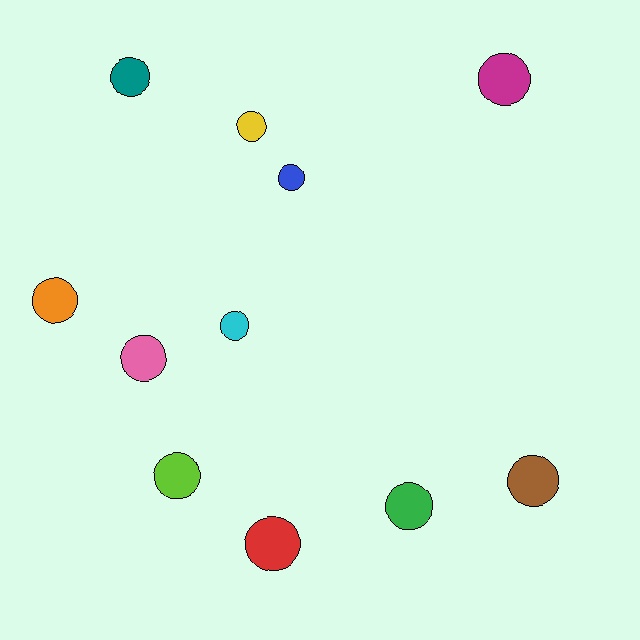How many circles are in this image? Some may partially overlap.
There are 11 circles.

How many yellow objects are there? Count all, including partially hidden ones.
There is 1 yellow object.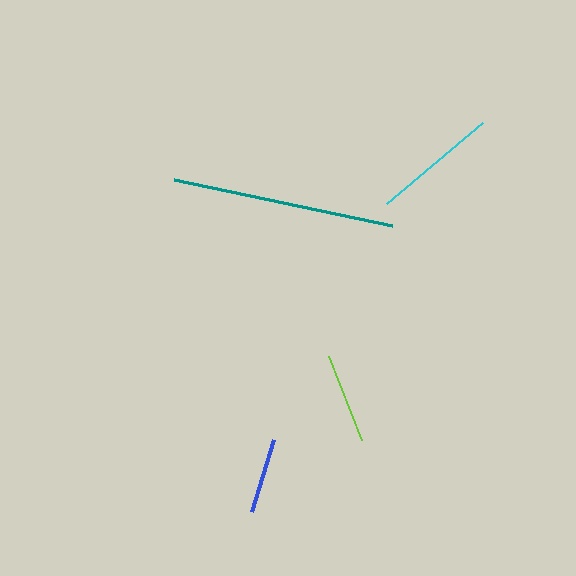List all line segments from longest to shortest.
From longest to shortest: teal, cyan, lime, blue.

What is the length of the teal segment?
The teal segment is approximately 223 pixels long.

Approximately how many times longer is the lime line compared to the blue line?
The lime line is approximately 1.2 times the length of the blue line.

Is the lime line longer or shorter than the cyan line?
The cyan line is longer than the lime line.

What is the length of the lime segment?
The lime segment is approximately 90 pixels long.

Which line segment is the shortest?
The blue line is the shortest at approximately 75 pixels.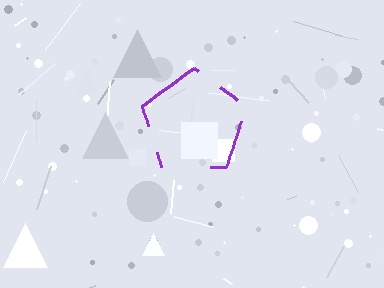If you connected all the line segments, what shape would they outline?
They would outline a pentagon.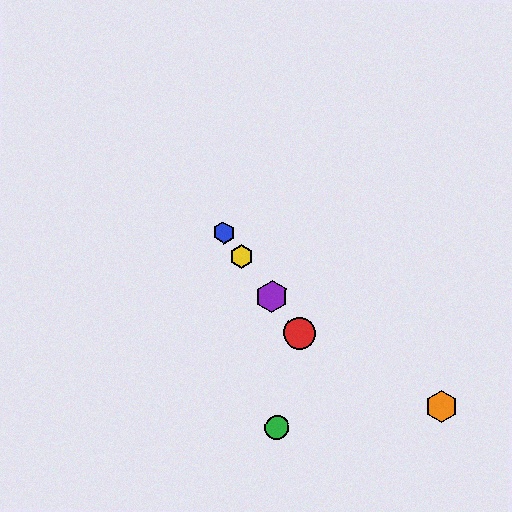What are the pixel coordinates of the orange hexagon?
The orange hexagon is at (441, 407).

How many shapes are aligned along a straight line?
4 shapes (the red circle, the blue hexagon, the yellow hexagon, the purple hexagon) are aligned along a straight line.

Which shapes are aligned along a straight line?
The red circle, the blue hexagon, the yellow hexagon, the purple hexagon are aligned along a straight line.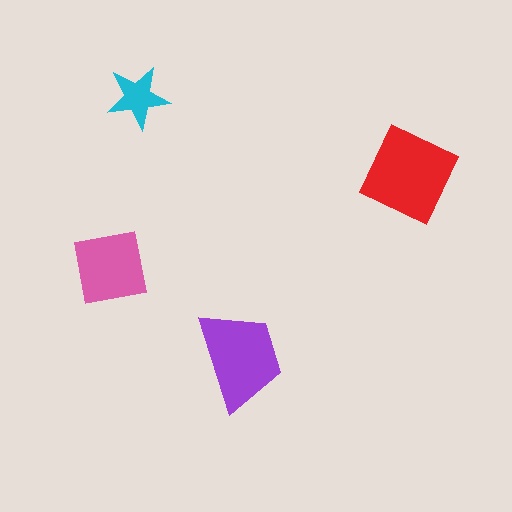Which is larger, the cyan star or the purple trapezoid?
The purple trapezoid.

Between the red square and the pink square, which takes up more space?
The red square.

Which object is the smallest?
The cyan star.